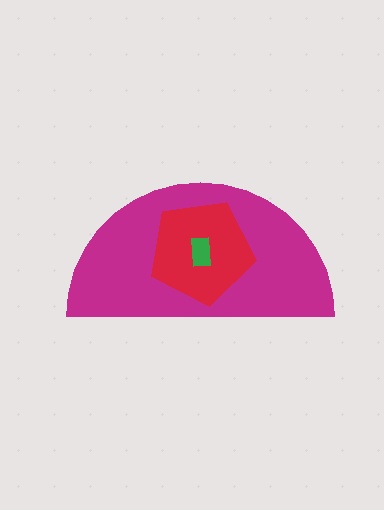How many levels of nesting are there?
3.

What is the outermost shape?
The magenta semicircle.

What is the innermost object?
The green rectangle.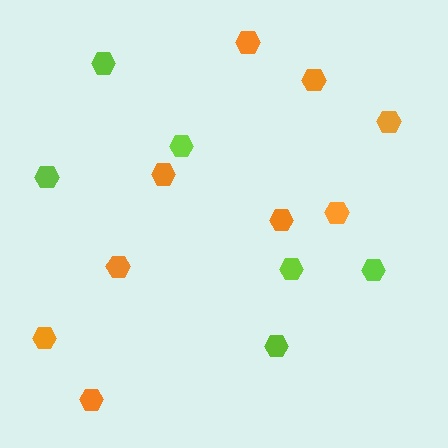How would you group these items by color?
There are 2 groups: one group of lime hexagons (6) and one group of orange hexagons (9).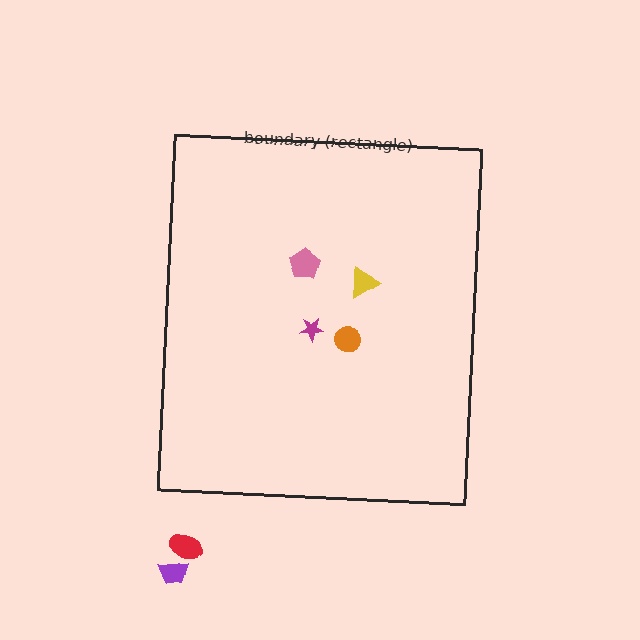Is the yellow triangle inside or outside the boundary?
Inside.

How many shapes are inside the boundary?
4 inside, 2 outside.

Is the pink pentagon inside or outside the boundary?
Inside.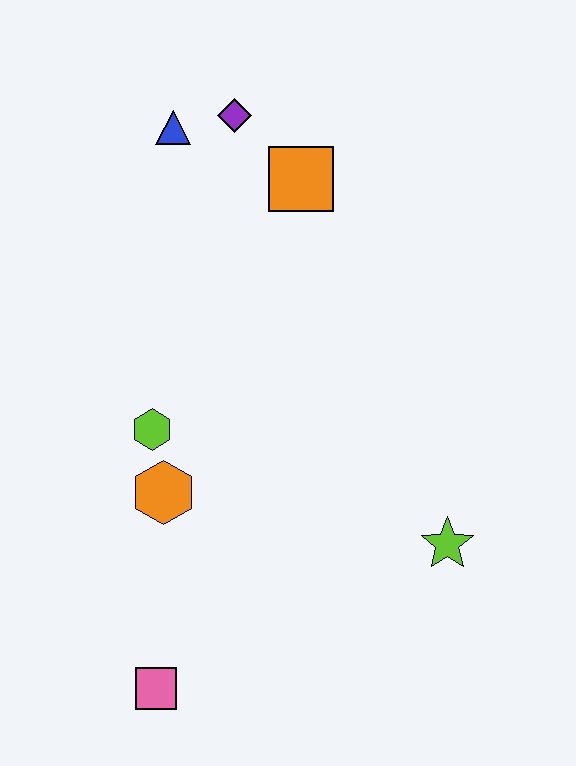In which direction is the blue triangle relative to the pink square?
The blue triangle is above the pink square.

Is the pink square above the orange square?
No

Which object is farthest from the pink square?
The purple diamond is farthest from the pink square.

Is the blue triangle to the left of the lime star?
Yes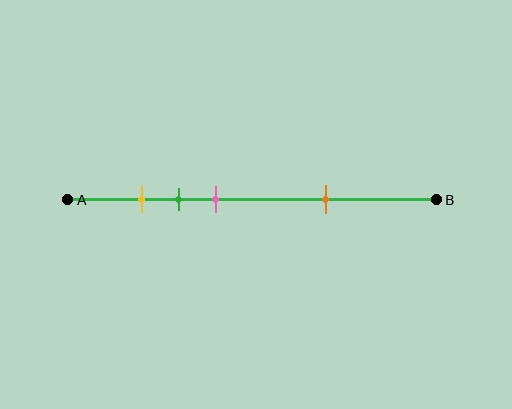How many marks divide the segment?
There are 4 marks dividing the segment.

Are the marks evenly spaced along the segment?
No, the marks are not evenly spaced.